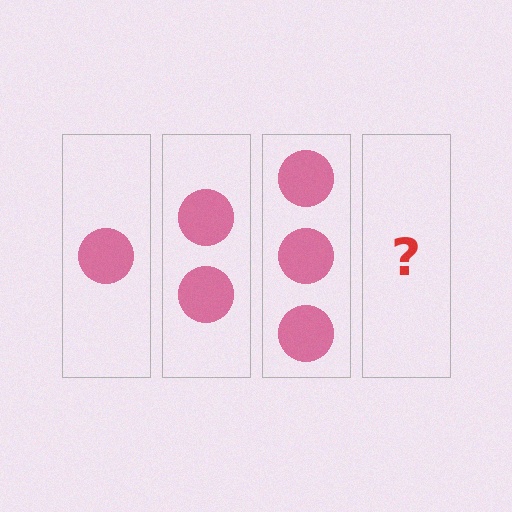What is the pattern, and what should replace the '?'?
The pattern is that each step adds one more circle. The '?' should be 4 circles.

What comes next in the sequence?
The next element should be 4 circles.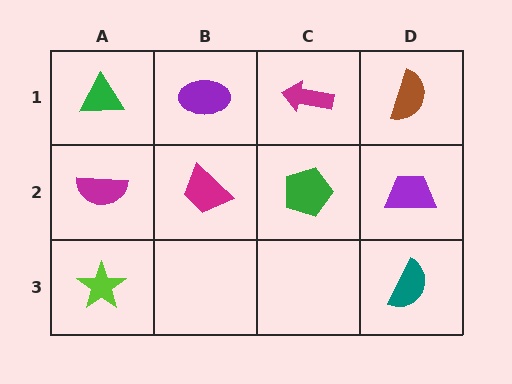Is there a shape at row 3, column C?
No, that cell is empty.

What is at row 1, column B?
A purple ellipse.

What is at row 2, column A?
A magenta semicircle.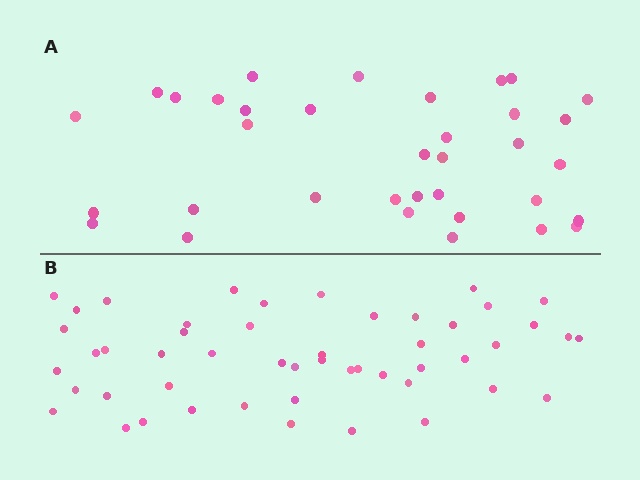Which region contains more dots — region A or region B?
Region B (the bottom region) has more dots.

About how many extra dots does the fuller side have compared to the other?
Region B has approximately 15 more dots than region A.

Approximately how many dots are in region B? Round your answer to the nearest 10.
About 50 dots.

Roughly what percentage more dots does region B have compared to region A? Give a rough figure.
About 45% more.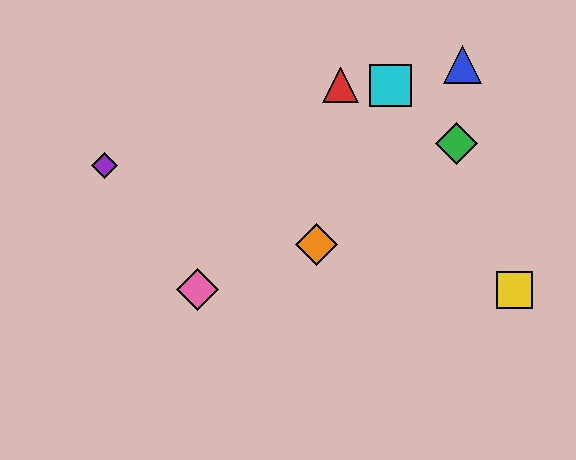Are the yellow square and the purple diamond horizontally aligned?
No, the yellow square is at y≈290 and the purple diamond is at y≈165.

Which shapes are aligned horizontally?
The yellow square, the pink diamond are aligned horizontally.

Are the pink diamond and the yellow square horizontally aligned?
Yes, both are at y≈290.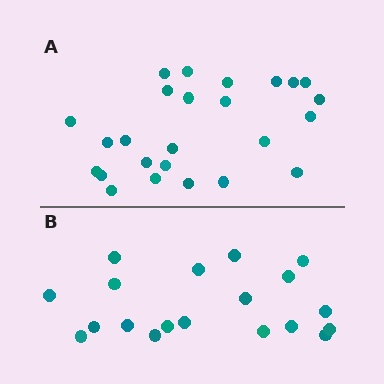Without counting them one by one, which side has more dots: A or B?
Region A (the top region) has more dots.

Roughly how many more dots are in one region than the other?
Region A has about 6 more dots than region B.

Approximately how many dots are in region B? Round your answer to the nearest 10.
About 20 dots. (The exact count is 19, which rounds to 20.)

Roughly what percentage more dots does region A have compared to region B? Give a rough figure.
About 30% more.